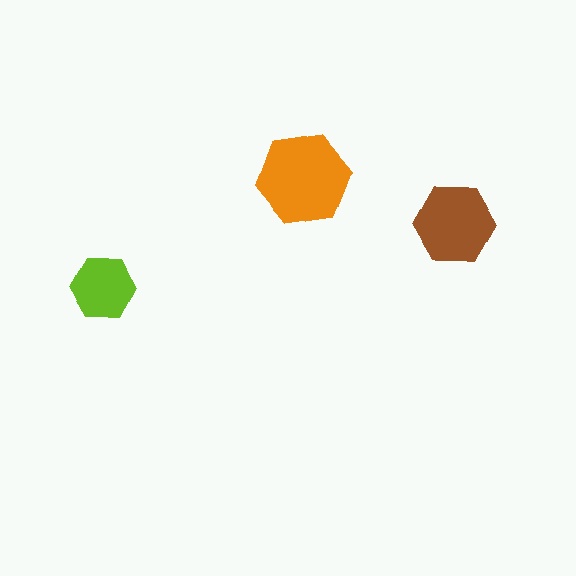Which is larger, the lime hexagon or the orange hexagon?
The orange one.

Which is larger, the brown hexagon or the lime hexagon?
The brown one.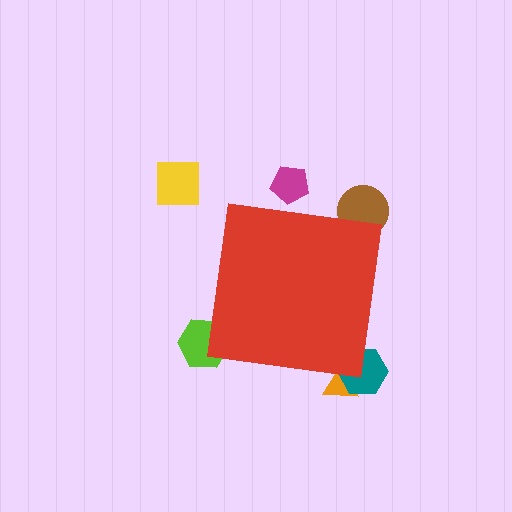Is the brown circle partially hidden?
Yes, the brown circle is partially hidden behind the red square.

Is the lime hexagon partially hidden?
Yes, the lime hexagon is partially hidden behind the red square.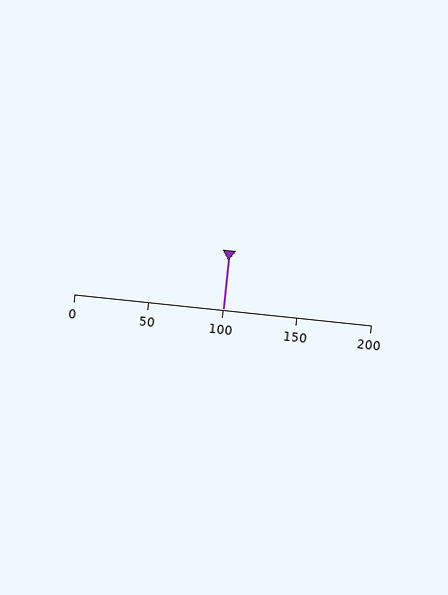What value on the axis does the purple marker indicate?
The marker indicates approximately 100.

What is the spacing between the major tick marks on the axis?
The major ticks are spaced 50 apart.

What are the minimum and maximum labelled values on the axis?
The axis runs from 0 to 200.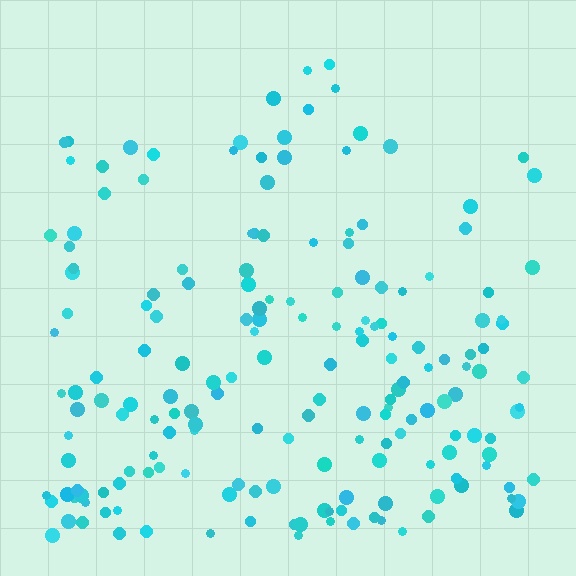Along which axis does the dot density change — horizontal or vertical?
Vertical.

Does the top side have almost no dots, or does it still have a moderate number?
Still a moderate number, just noticeably fewer than the bottom.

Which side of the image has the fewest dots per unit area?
The top.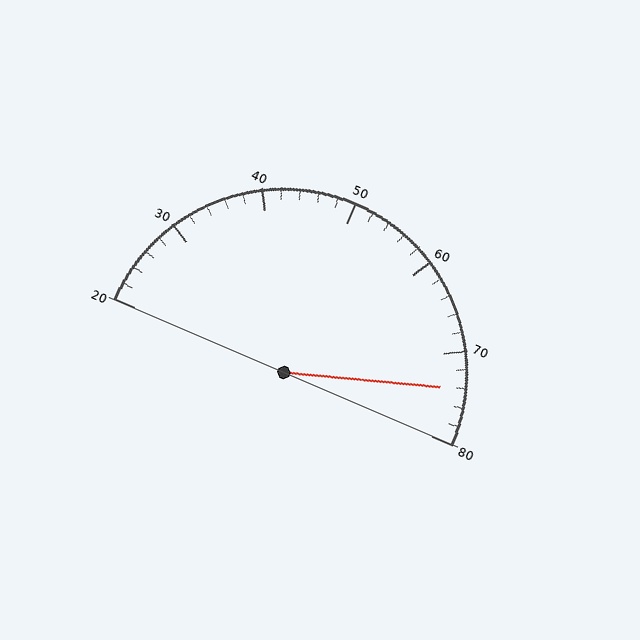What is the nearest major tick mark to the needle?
The nearest major tick mark is 70.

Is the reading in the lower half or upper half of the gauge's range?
The reading is in the upper half of the range (20 to 80).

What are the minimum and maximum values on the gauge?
The gauge ranges from 20 to 80.